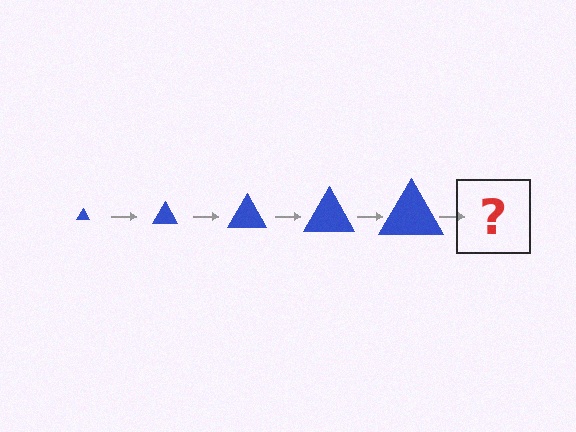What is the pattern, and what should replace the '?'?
The pattern is that the triangle gets progressively larger each step. The '?' should be a blue triangle, larger than the previous one.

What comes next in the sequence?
The next element should be a blue triangle, larger than the previous one.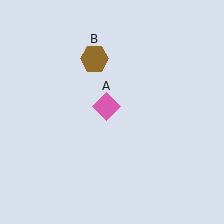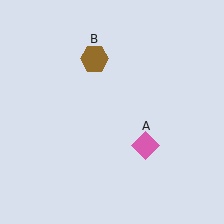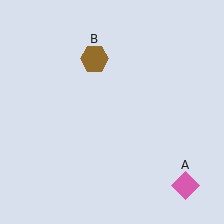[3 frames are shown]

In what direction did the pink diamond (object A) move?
The pink diamond (object A) moved down and to the right.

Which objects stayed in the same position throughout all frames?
Brown hexagon (object B) remained stationary.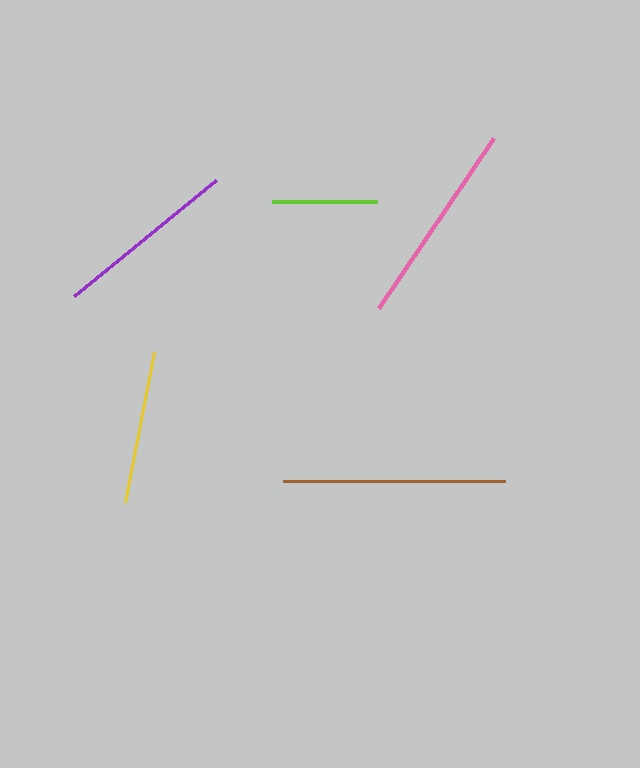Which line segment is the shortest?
The lime line is the shortest at approximately 105 pixels.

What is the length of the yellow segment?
The yellow segment is approximately 153 pixels long.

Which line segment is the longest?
The brown line is the longest at approximately 221 pixels.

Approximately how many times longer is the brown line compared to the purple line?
The brown line is approximately 1.2 times the length of the purple line.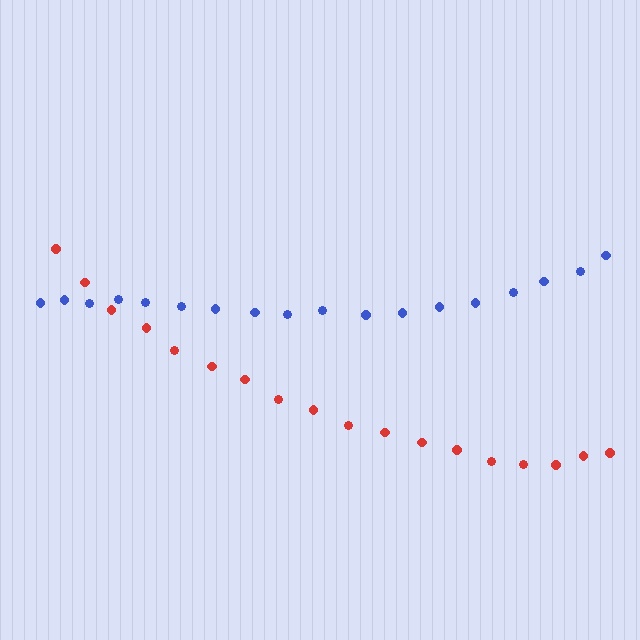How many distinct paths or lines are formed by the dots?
There are 2 distinct paths.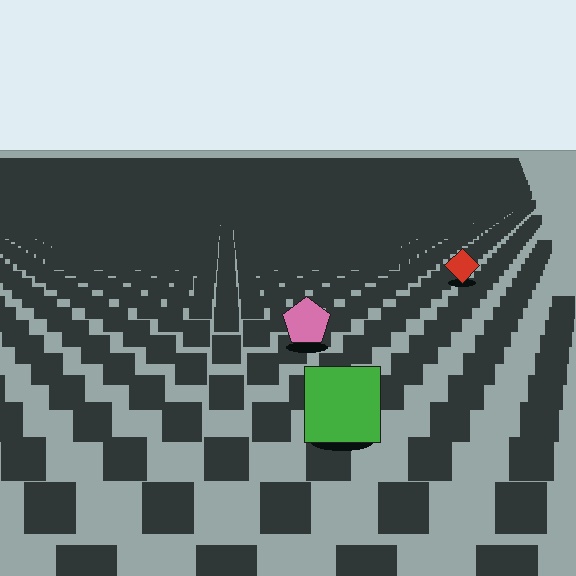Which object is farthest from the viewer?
The red diamond is farthest from the viewer. It appears smaller and the ground texture around it is denser.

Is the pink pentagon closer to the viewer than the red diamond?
Yes. The pink pentagon is closer — you can tell from the texture gradient: the ground texture is coarser near it.